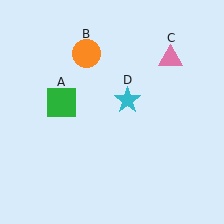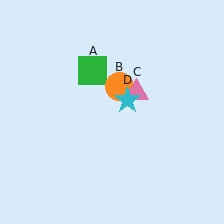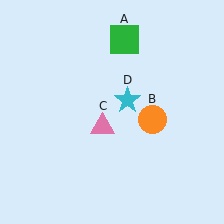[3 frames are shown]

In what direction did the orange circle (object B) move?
The orange circle (object B) moved down and to the right.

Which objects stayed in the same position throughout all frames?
Cyan star (object D) remained stationary.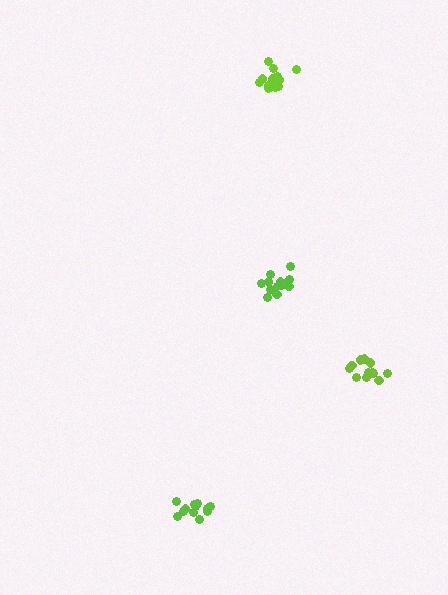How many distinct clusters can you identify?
There are 4 distinct clusters.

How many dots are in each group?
Group 1: 12 dots, Group 2: 13 dots, Group 3: 14 dots, Group 4: 14 dots (53 total).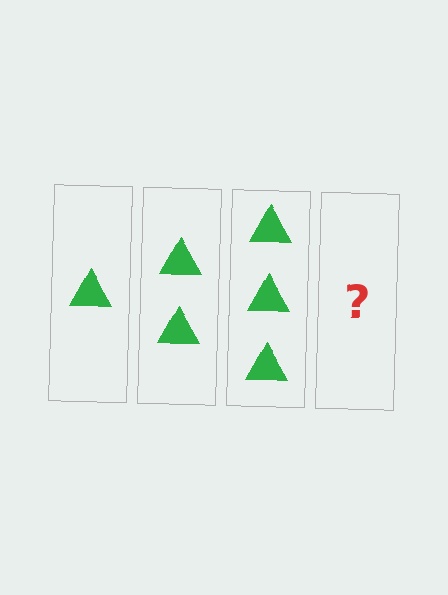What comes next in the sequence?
The next element should be 4 triangles.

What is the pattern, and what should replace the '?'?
The pattern is that each step adds one more triangle. The '?' should be 4 triangles.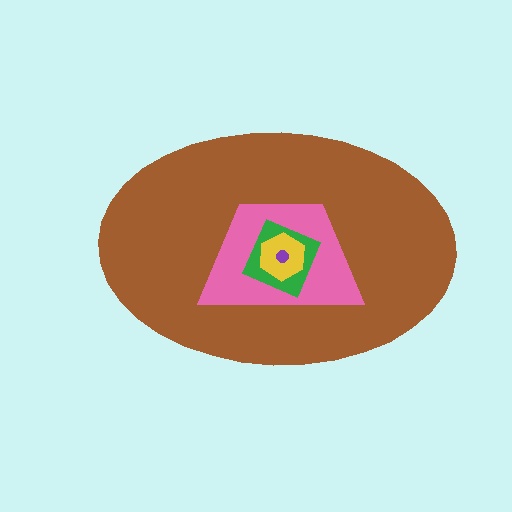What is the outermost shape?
The brown ellipse.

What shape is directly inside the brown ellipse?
The pink trapezoid.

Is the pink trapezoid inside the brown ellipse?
Yes.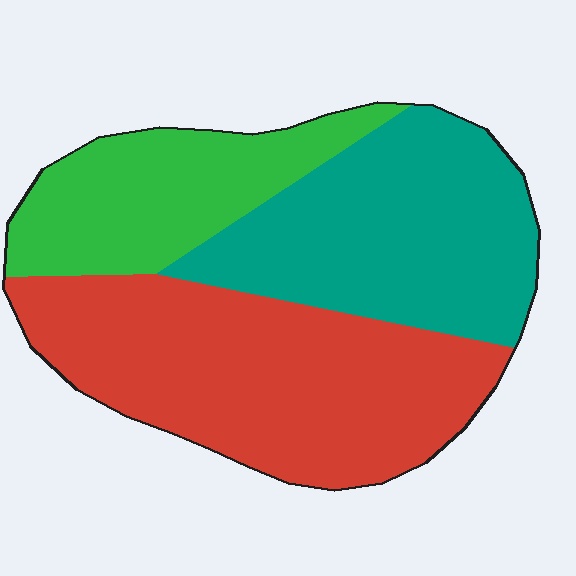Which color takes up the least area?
Green, at roughly 25%.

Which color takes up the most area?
Red, at roughly 45%.